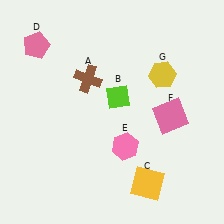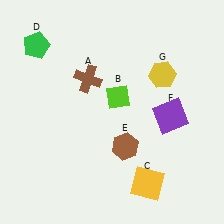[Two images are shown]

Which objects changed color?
D changed from pink to green. E changed from pink to brown. F changed from pink to purple.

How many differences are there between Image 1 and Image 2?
There are 3 differences between the two images.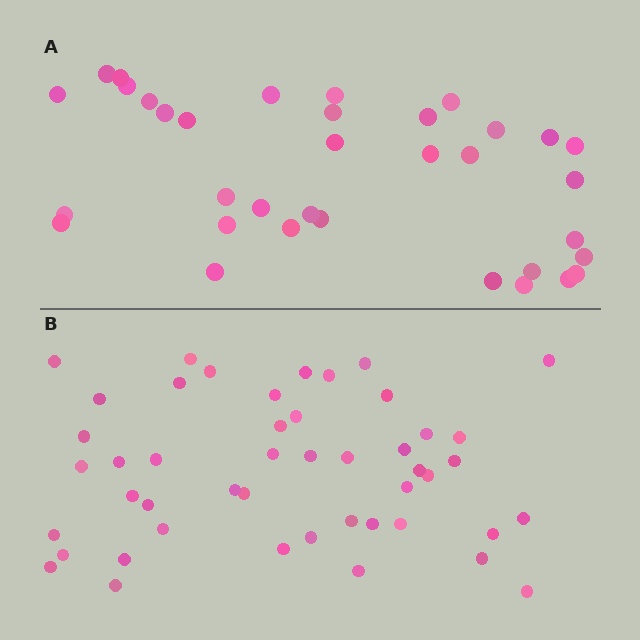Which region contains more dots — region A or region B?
Region B (the bottom region) has more dots.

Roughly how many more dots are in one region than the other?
Region B has roughly 12 or so more dots than region A.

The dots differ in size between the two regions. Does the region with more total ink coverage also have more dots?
No. Region A has more total ink coverage because its dots are larger, but region B actually contains more individual dots. Total area can be misleading — the number of items is what matters here.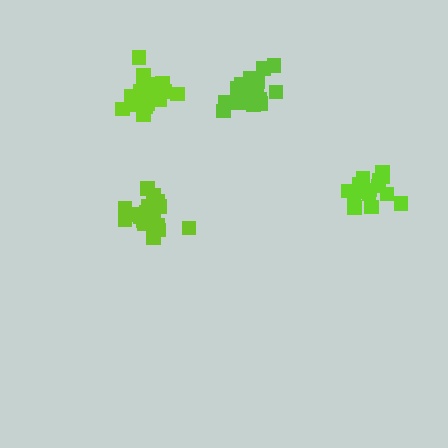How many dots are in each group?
Group 1: 19 dots, Group 2: 19 dots, Group 3: 15 dots, Group 4: 20 dots (73 total).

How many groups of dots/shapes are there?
There are 4 groups.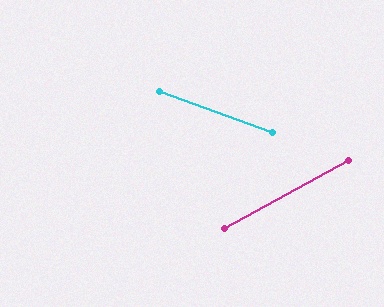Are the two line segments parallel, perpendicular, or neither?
Neither parallel nor perpendicular — they differ by about 48°.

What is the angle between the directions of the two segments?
Approximately 48 degrees.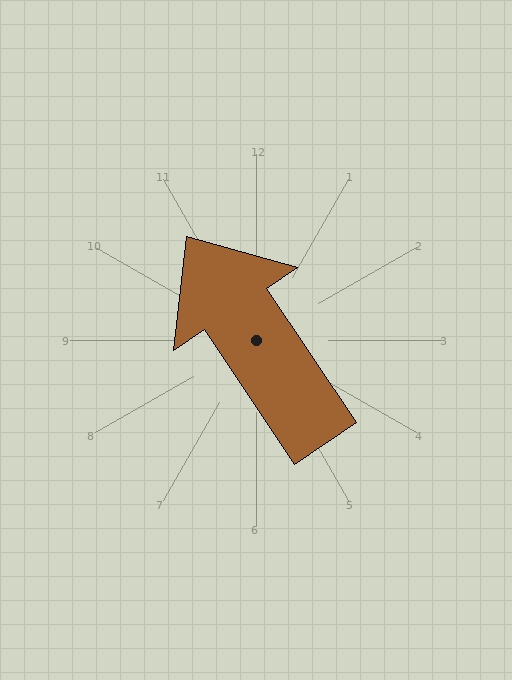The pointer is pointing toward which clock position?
Roughly 11 o'clock.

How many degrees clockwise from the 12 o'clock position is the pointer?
Approximately 326 degrees.